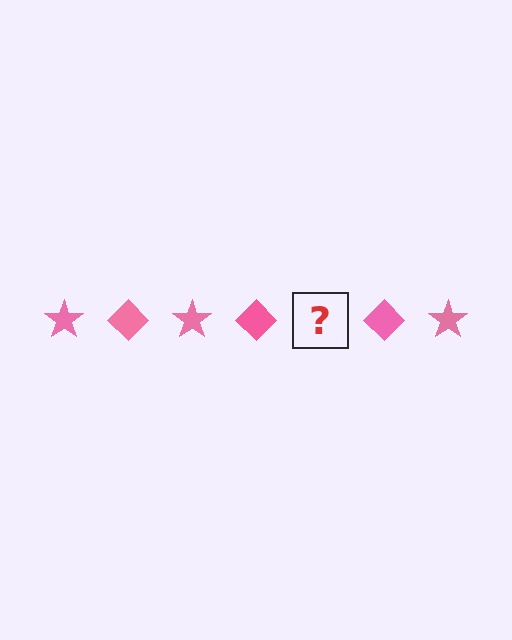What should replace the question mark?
The question mark should be replaced with a pink star.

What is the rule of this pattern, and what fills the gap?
The rule is that the pattern cycles through star, diamond shapes in pink. The gap should be filled with a pink star.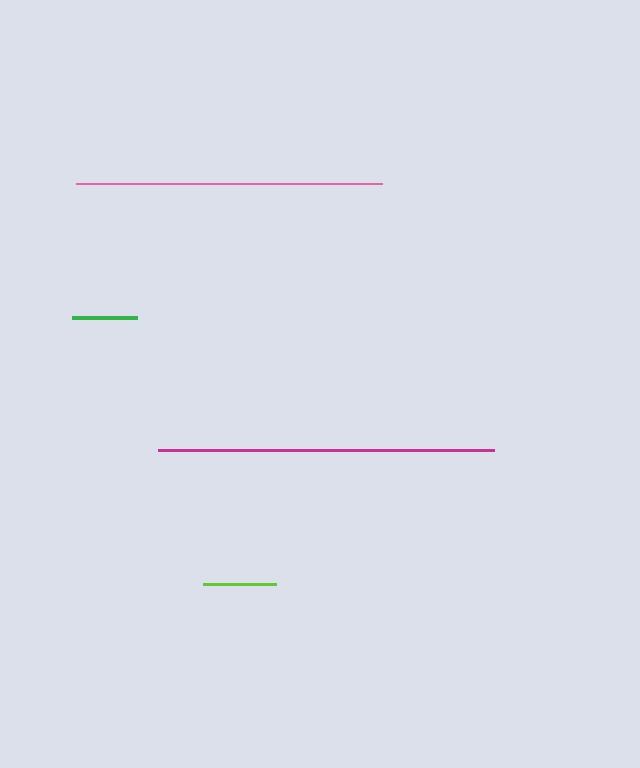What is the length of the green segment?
The green segment is approximately 65 pixels long.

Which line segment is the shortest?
The green line is the shortest at approximately 65 pixels.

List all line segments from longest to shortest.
From longest to shortest: magenta, pink, lime, green.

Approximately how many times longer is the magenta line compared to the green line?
The magenta line is approximately 5.2 times the length of the green line.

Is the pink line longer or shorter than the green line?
The pink line is longer than the green line.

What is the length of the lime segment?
The lime segment is approximately 73 pixels long.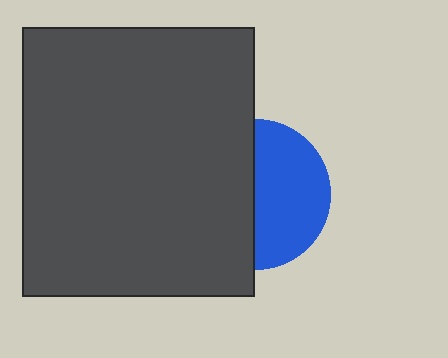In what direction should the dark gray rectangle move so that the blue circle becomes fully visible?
The dark gray rectangle should move left. That is the shortest direction to clear the overlap and leave the blue circle fully visible.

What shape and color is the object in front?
The object in front is a dark gray rectangle.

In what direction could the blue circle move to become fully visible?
The blue circle could move right. That would shift it out from behind the dark gray rectangle entirely.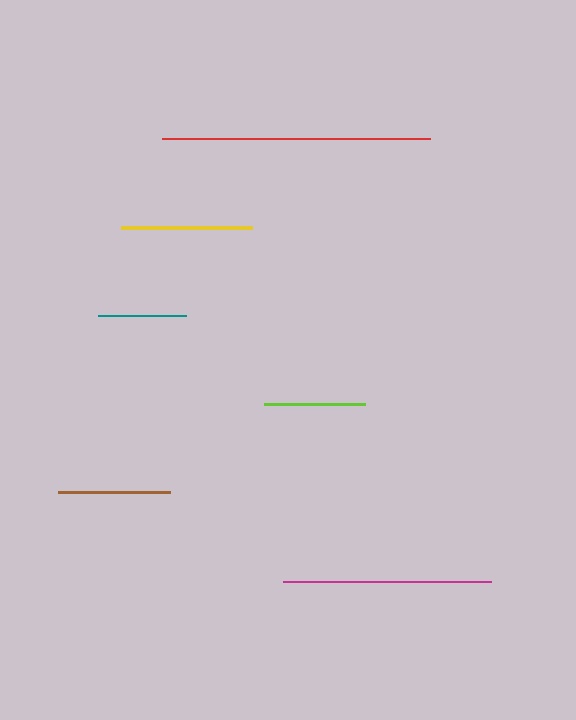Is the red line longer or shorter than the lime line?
The red line is longer than the lime line.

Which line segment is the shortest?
The teal line is the shortest at approximately 87 pixels.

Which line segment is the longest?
The red line is the longest at approximately 268 pixels.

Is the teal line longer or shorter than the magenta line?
The magenta line is longer than the teal line.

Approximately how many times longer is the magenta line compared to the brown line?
The magenta line is approximately 1.8 times the length of the brown line.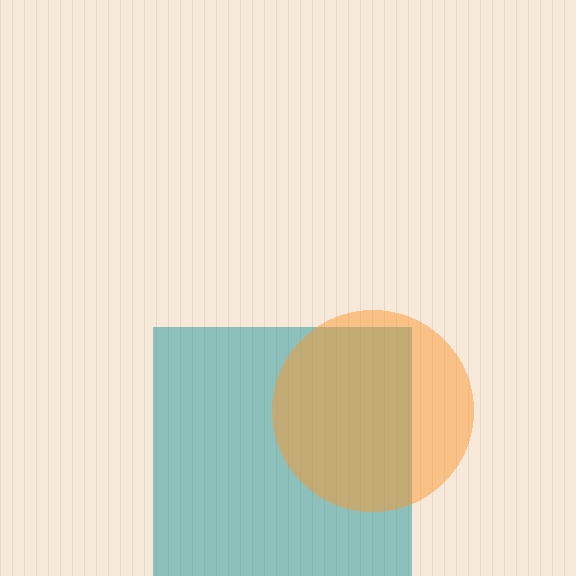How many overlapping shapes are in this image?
There are 2 overlapping shapes in the image.